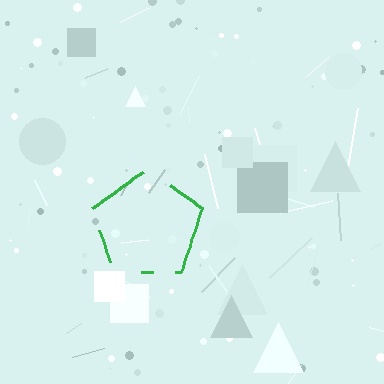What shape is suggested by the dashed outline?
The dashed outline suggests a pentagon.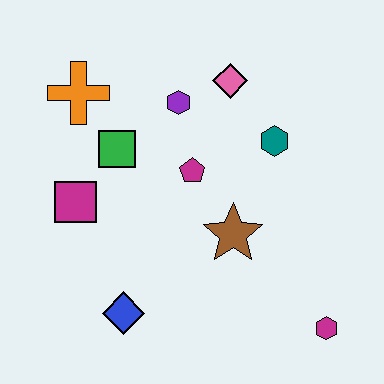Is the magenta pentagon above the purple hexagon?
No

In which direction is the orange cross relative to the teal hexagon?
The orange cross is to the left of the teal hexagon.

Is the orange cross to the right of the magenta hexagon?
No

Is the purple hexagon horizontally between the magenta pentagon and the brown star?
No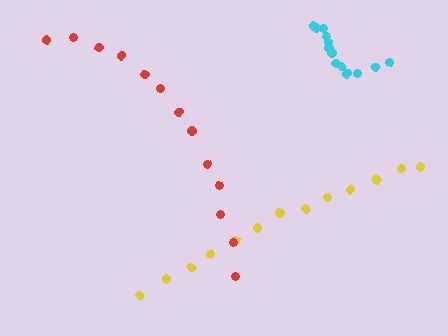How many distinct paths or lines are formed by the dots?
There are 3 distinct paths.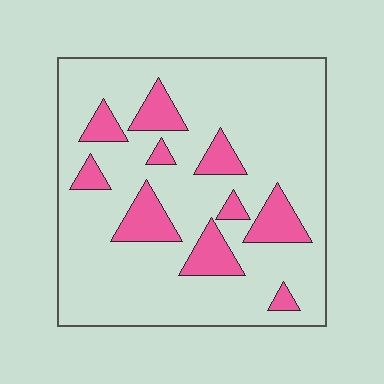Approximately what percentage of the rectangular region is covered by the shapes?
Approximately 20%.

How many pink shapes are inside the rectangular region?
10.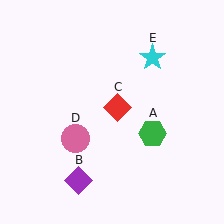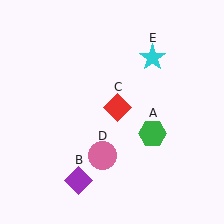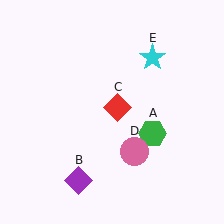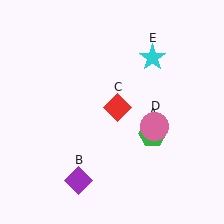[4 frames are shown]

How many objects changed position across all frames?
1 object changed position: pink circle (object D).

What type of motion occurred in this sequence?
The pink circle (object D) rotated counterclockwise around the center of the scene.